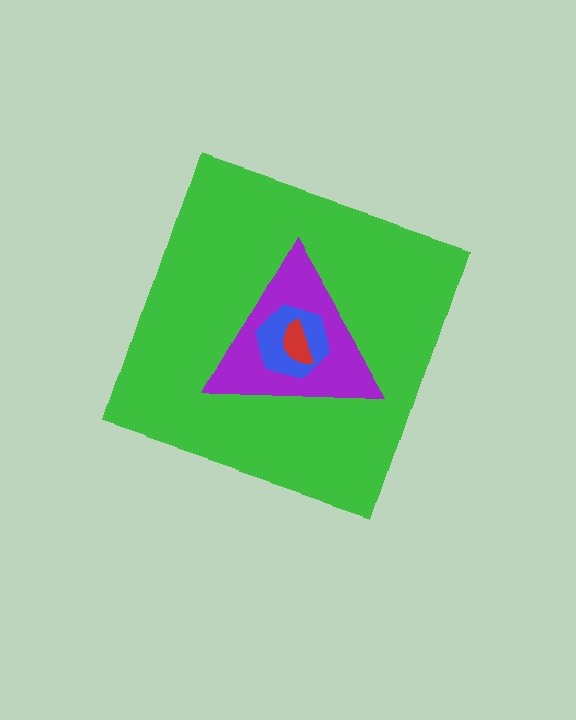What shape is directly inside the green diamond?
The purple triangle.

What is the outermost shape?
The green diamond.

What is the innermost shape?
The red semicircle.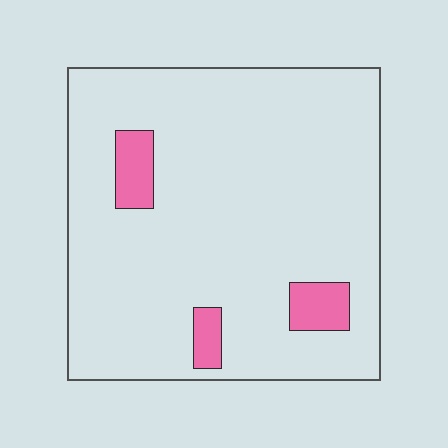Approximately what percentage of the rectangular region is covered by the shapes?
Approximately 10%.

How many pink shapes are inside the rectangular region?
3.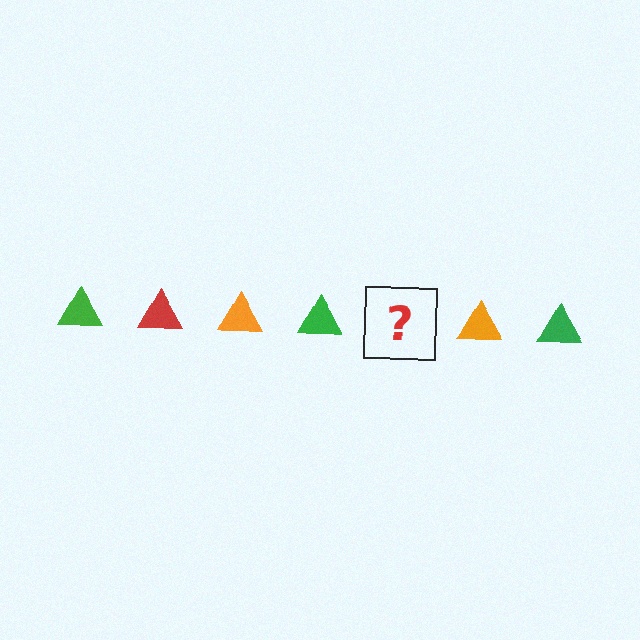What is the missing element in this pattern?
The missing element is a red triangle.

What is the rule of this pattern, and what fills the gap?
The rule is that the pattern cycles through green, red, orange triangles. The gap should be filled with a red triangle.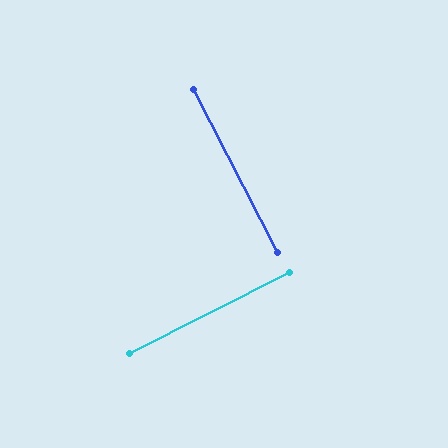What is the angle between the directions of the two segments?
Approximately 89 degrees.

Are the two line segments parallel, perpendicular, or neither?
Perpendicular — they meet at approximately 89°.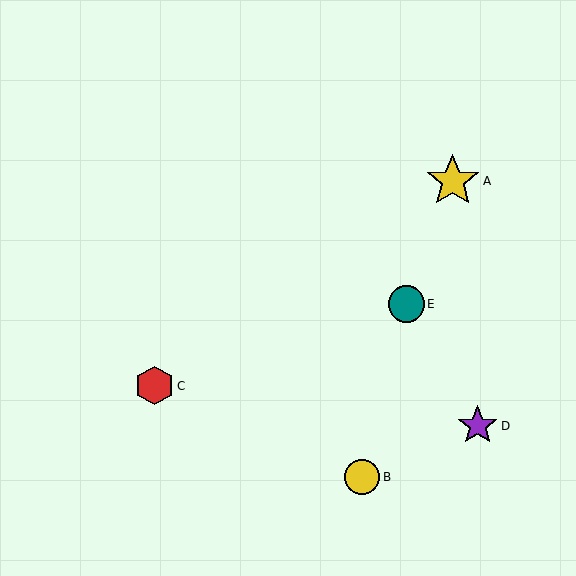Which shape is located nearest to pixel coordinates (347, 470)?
The yellow circle (labeled B) at (362, 477) is nearest to that location.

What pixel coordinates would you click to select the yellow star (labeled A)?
Click at (453, 181) to select the yellow star A.